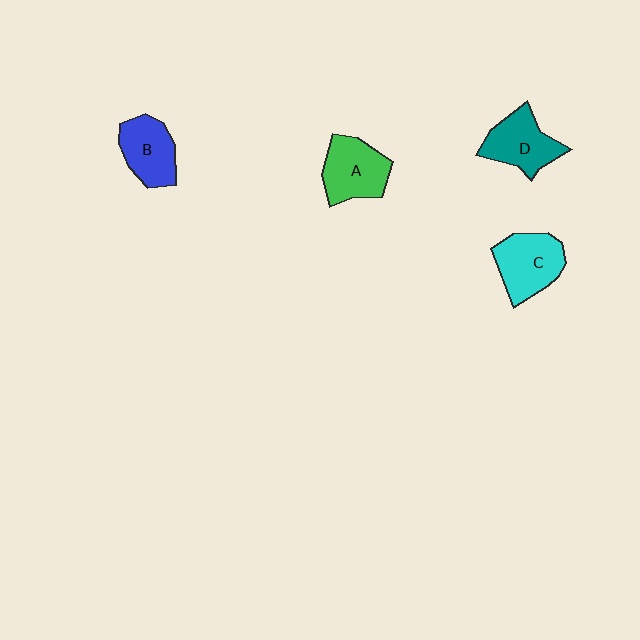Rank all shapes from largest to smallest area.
From largest to smallest: C (cyan), A (green), D (teal), B (blue).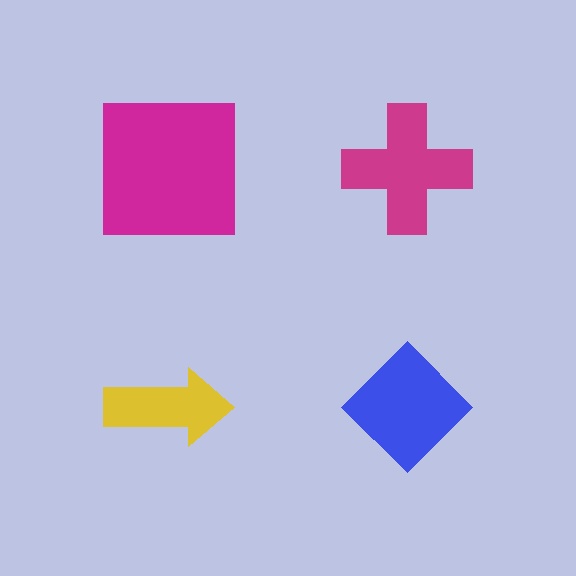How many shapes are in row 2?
2 shapes.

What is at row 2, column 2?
A blue diamond.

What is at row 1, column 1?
A magenta square.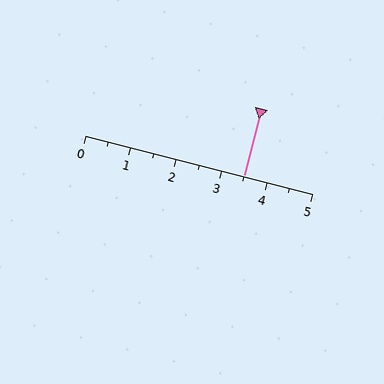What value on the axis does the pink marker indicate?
The marker indicates approximately 3.5.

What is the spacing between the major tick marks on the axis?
The major ticks are spaced 1 apart.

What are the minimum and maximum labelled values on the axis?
The axis runs from 0 to 5.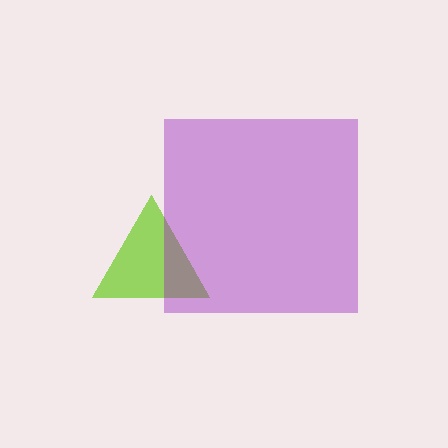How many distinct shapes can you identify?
There are 2 distinct shapes: a lime triangle, a purple square.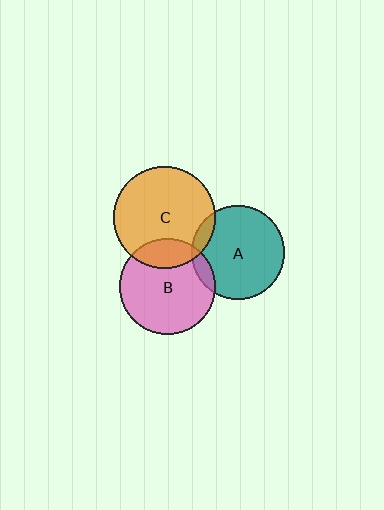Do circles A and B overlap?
Yes.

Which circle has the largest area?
Circle C (orange).